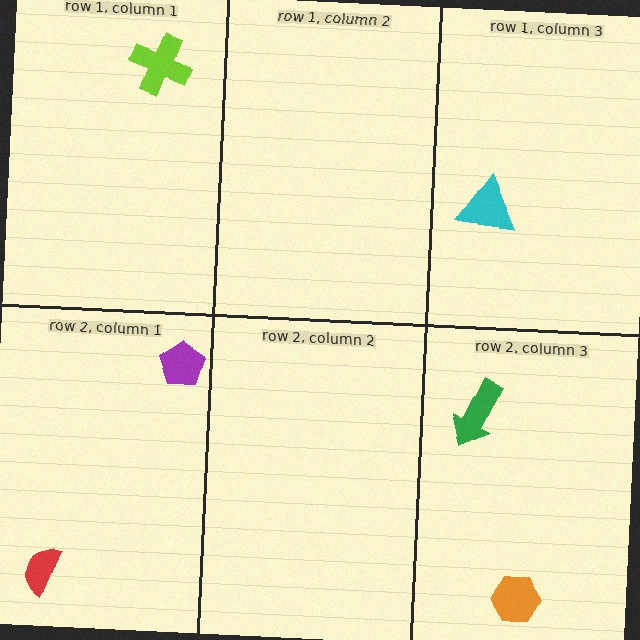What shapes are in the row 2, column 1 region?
The red semicircle, the purple pentagon.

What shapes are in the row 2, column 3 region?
The orange hexagon, the green arrow.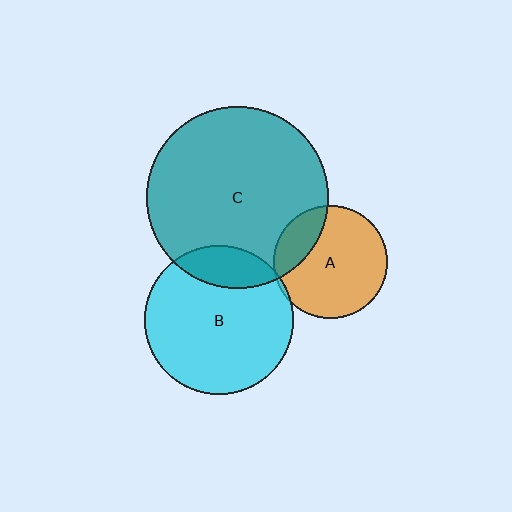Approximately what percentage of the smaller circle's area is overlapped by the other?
Approximately 20%.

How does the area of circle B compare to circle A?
Approximately 1.7 times.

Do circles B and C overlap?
Yes.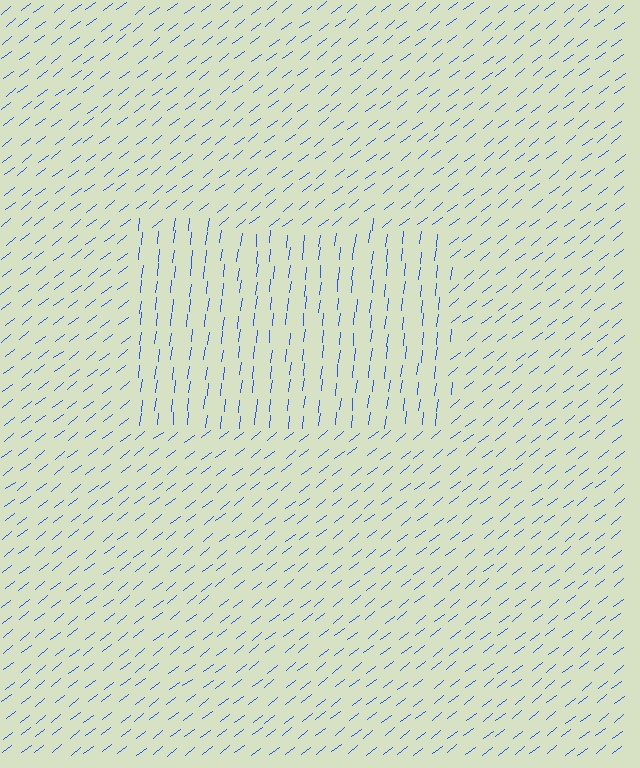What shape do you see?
I see a rectangle.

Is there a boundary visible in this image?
Yes, there is a texture boundary formed by a change in line orientation.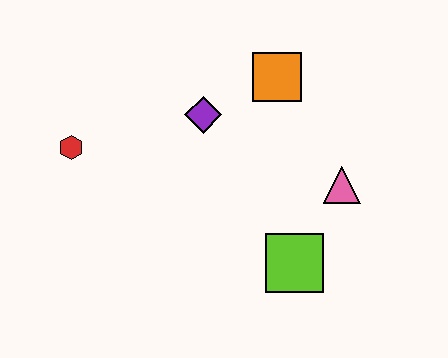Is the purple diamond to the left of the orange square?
Yes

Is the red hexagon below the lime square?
No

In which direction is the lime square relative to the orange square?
The lime square is below the orange square.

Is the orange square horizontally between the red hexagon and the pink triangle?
Yes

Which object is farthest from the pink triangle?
The red hexagon is farthest from the pink triangle.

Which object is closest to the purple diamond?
The orange square is closest to the purple diamond.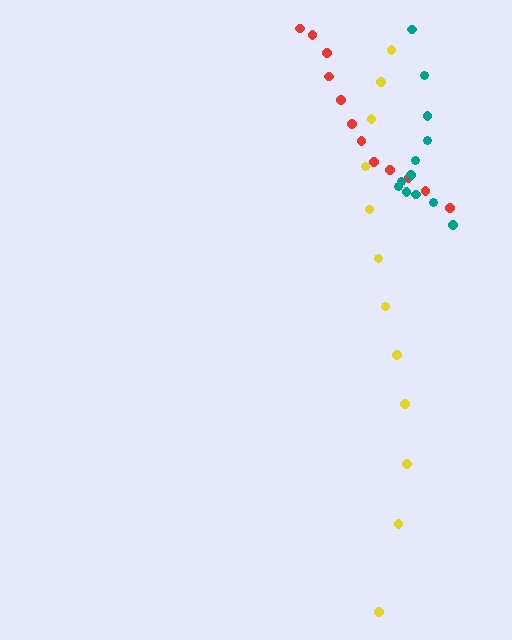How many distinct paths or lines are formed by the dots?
There are 3 distinct paths.